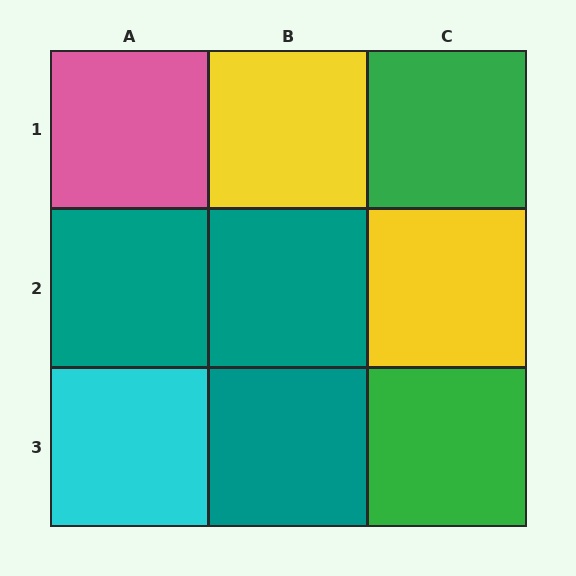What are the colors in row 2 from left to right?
Teal, teal, yellow.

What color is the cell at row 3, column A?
Cyan.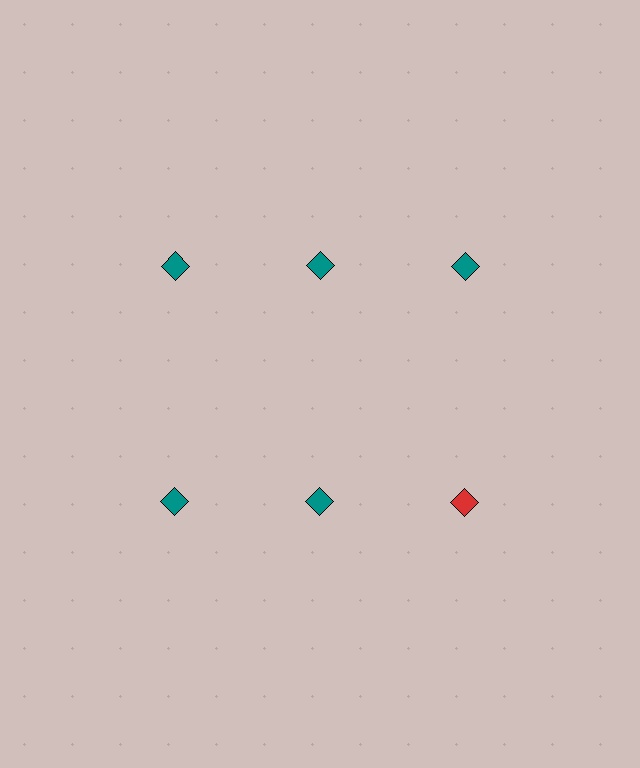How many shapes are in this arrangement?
There are 6 shapes arranged in a grid pattern.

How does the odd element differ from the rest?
It has a different color: red instead of teal.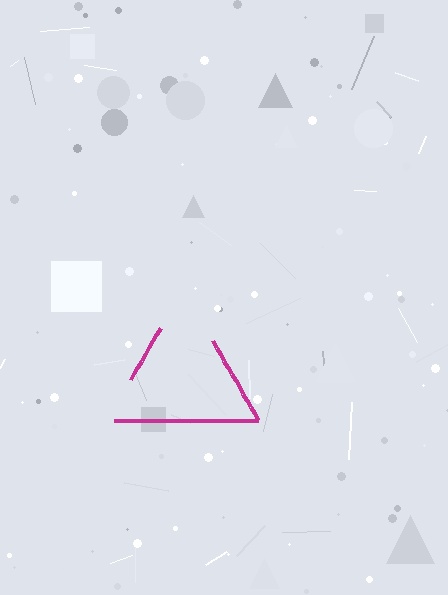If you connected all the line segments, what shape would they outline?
They would outline a triangle.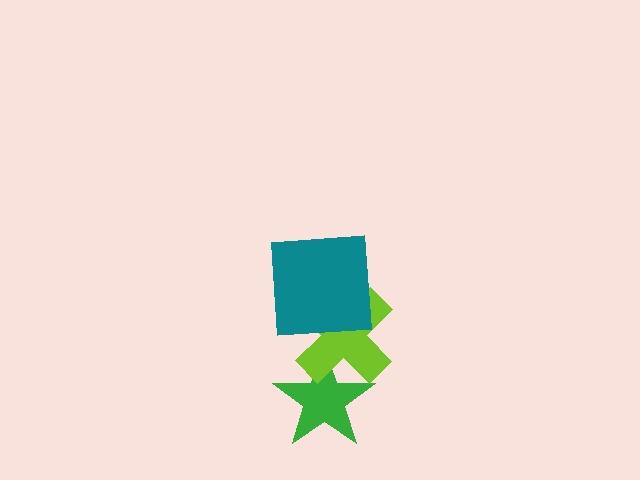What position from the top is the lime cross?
The lime cross is 2nd from the top.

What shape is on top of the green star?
The lime cross is on top of the green star.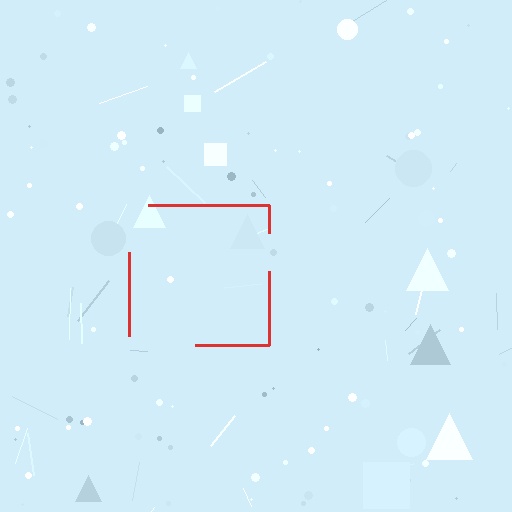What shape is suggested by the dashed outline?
The dashed outline suggests a square.